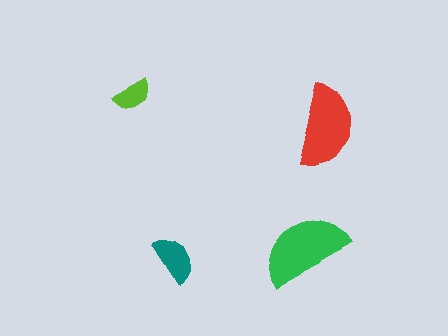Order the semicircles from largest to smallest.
the green one, the red one, the teal one, the lime one.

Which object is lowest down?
The teal semicircle is bottommost.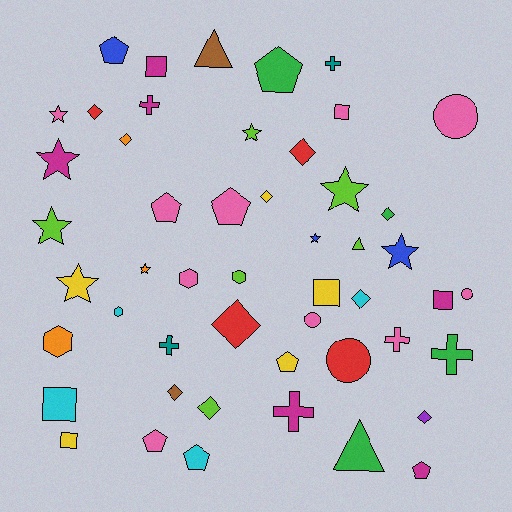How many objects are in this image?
There are 50 objects.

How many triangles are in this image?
There are 3 triangles.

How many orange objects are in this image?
There are 3 orange objects.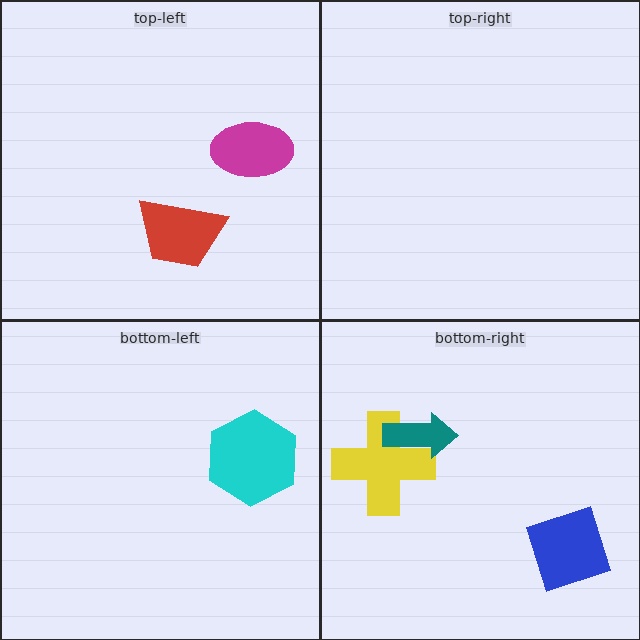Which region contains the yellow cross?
The bottom-right region.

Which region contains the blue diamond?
The bottom-right region.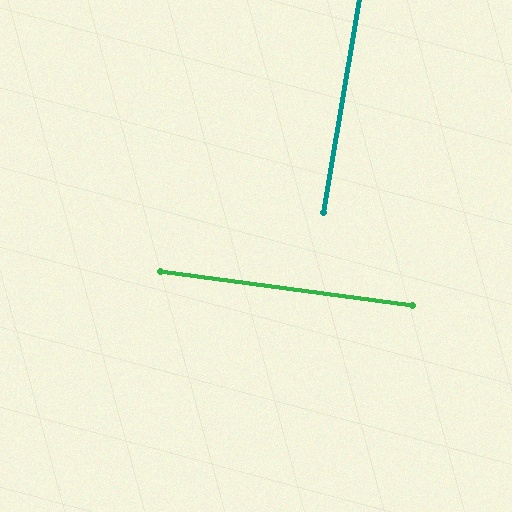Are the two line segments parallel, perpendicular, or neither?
Perpendicular — they meet at approximately 88°.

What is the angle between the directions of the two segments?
Approximately 88 degrees.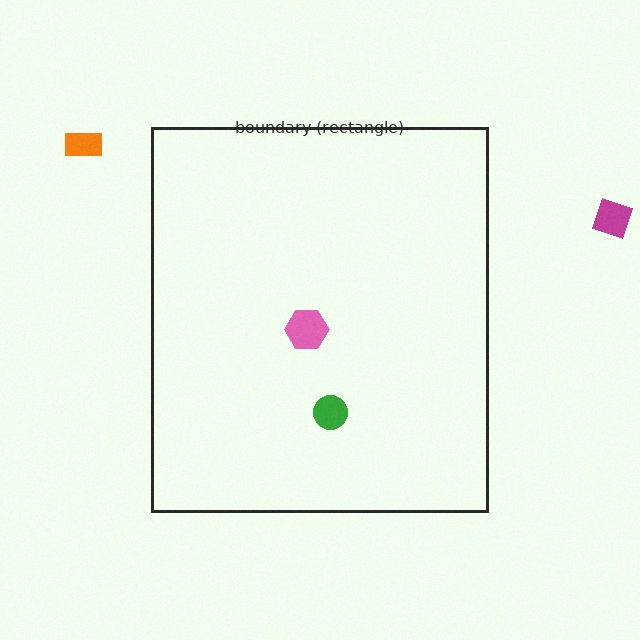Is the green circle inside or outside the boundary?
Inside.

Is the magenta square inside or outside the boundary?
Outside.